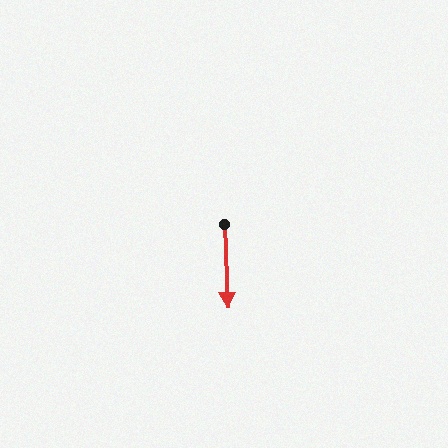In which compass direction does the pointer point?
South.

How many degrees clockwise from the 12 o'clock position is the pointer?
Approximately 178 degrees.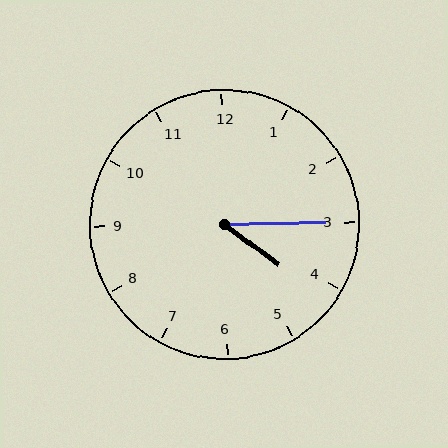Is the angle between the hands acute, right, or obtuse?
It is acute.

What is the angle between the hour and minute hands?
Approximately 38 degrees.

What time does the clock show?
4:15.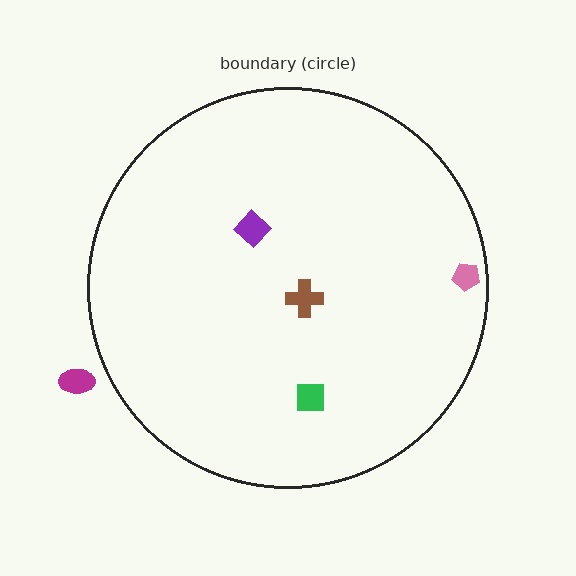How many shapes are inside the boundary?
4 inside, 1 outside.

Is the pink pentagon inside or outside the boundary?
Inside.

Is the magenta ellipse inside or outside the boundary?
Outside.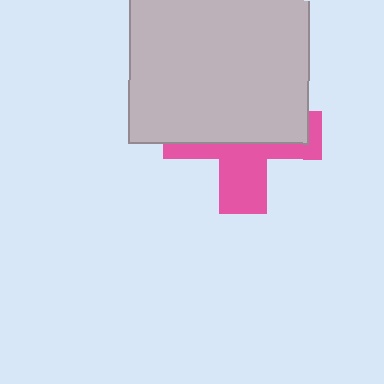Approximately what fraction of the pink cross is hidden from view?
Roughly 58% of the pink cross is hidden behind the light gray square.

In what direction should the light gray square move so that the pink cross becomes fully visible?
The light gray square should move up. That is the shortest direction to clear the overlap and leave the pink cross fully visible.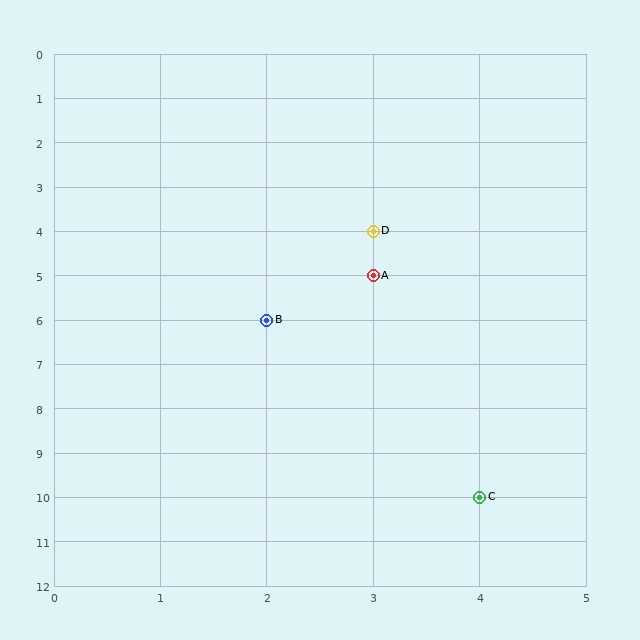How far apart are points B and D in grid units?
Points B and D are 1 column and 2 rows apart (about 2.2 grid units diagonally).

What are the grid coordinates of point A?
Point A is at grid coordinates (3, 5).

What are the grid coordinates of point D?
Point D is at grid coordinates (3, 4).